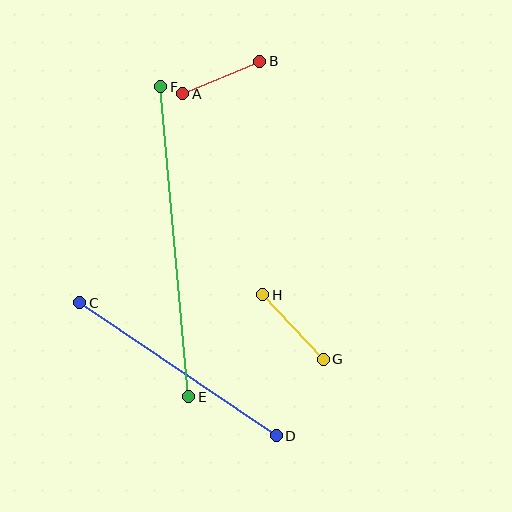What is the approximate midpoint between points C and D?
The midpoint is at approximately (178, 369) pixels.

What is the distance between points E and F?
The distance is approximately 311 pixels.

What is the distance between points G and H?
The distance is approximately 88 pixels.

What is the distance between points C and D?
The distance is approximately 237 pixels.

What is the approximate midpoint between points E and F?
The midpoint is at approximately (175, 242) pixels.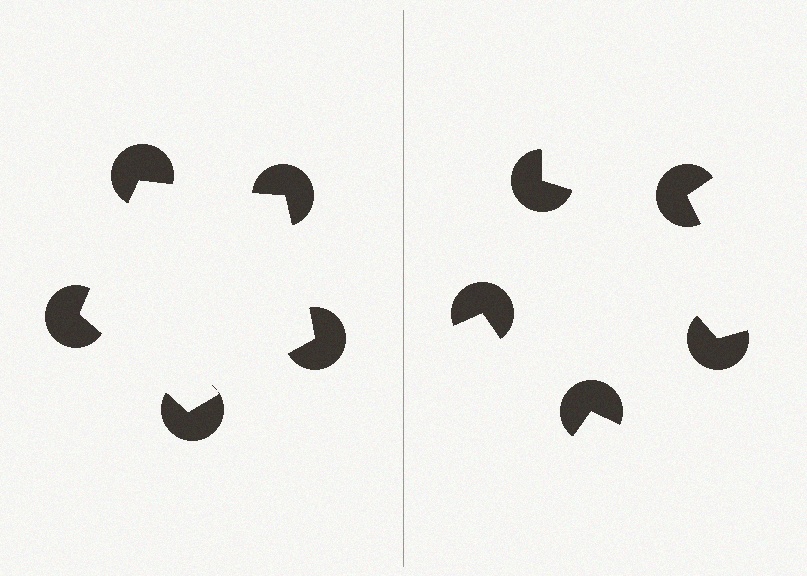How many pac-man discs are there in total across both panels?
10 — 5 on each side.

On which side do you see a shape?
An illusory pentagon appears on the left side. On the right side the wedge cuts are rotated, so no coherent shape forms.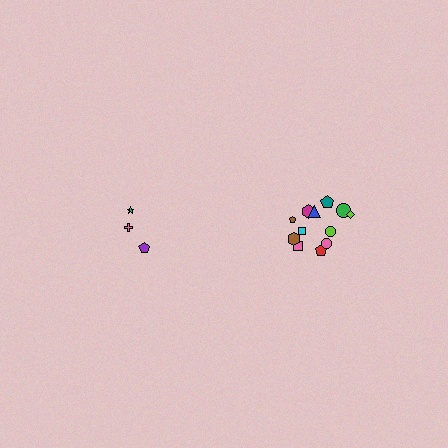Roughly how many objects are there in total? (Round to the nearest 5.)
Roughly 15 objects in total.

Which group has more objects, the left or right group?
The right group.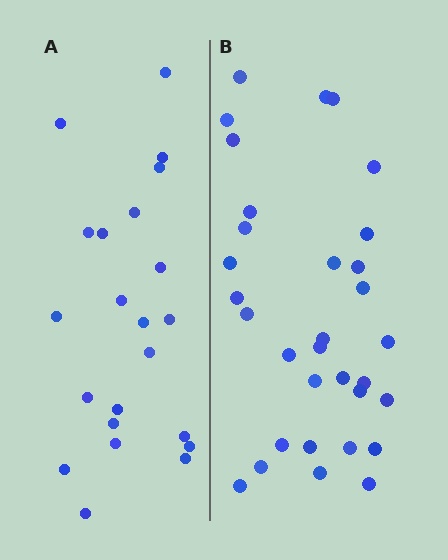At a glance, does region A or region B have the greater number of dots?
Region B (the right region) has more dots.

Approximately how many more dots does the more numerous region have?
Region B has roughly 10 or so more dots than region A.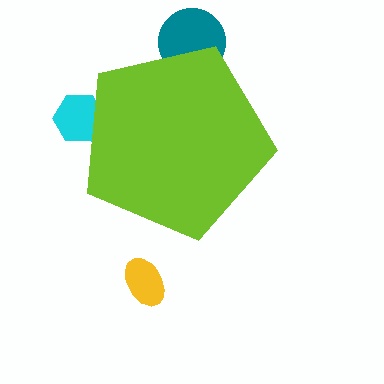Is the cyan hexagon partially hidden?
Yes, the cyan hexagon is partially hidden behind the lime pentagon.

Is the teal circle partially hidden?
Yes, the teal circle is partially hidden behind the lime pentagon.